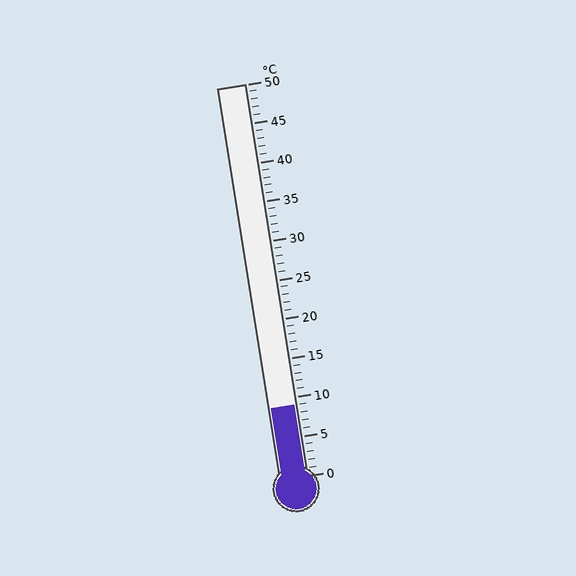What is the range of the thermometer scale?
The thermometer scale ranges from 0°C to 50°C.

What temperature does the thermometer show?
The thermometer shows approximately 9°C.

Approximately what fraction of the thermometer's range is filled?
The thermometer is filled to approximately 20% of its range.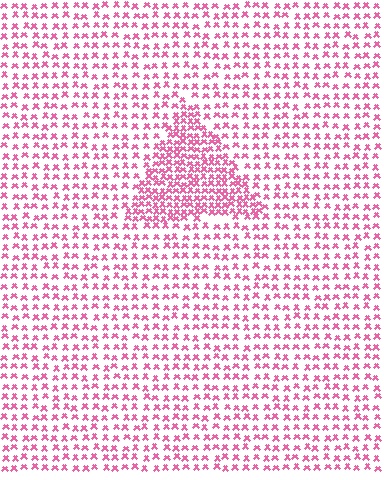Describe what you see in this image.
The image contains small pink elements arranged at two different densities. A triangle-shaped region is visible where the elements are more densely packed than the surrounding area.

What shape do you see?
I see a triangle.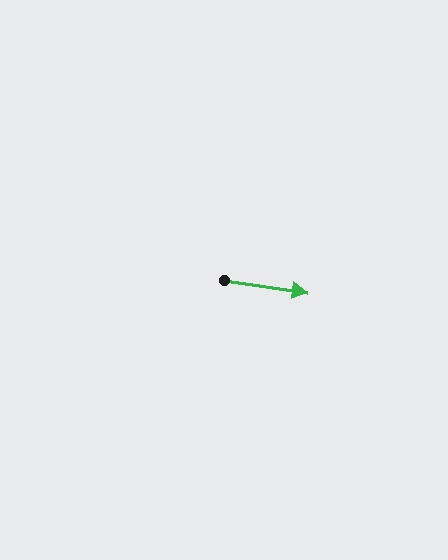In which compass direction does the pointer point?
East.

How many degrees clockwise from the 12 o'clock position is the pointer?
Approximately 98 degrees.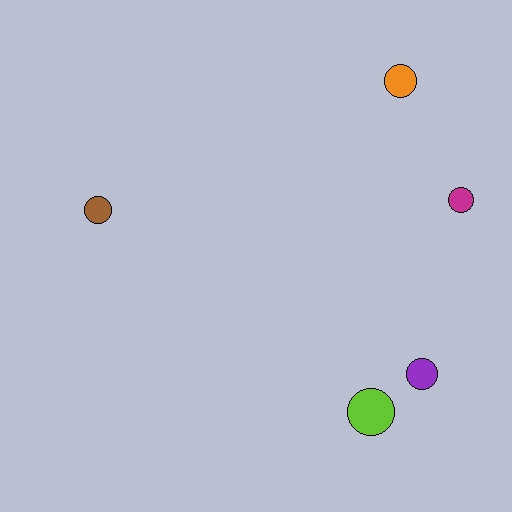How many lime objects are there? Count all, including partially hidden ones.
There is 1 lime object.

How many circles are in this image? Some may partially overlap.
There are 5 circles.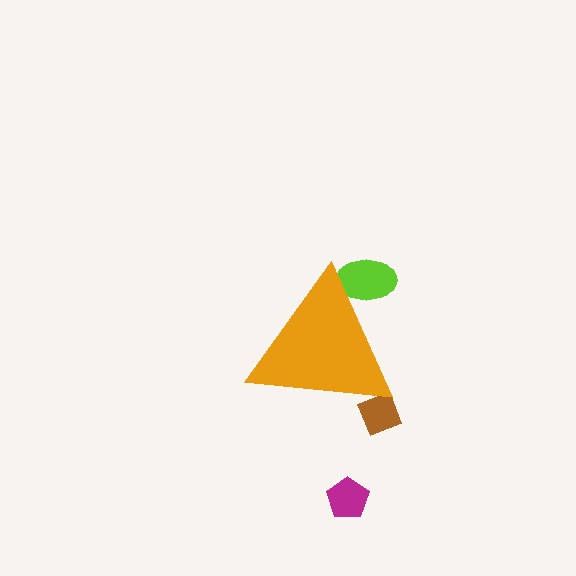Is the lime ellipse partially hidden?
Yes, the lime ellipse is partially hidden behind the orange triangle.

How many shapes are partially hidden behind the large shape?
2 shapes are partially hidden.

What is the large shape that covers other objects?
An orange triangle.